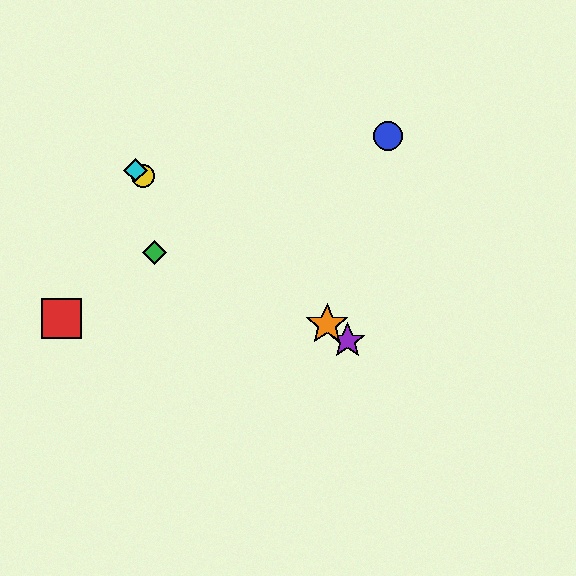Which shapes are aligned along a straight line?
The yellow circle, the purple star, the orange star, the cyan diamond are aligned along a straight line.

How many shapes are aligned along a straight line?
4 shapes (the yellow circle, the purple star, the orange star, the cyan diamond) are aligned along a straight line.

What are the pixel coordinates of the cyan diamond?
The cyan diamond is at (136, 170).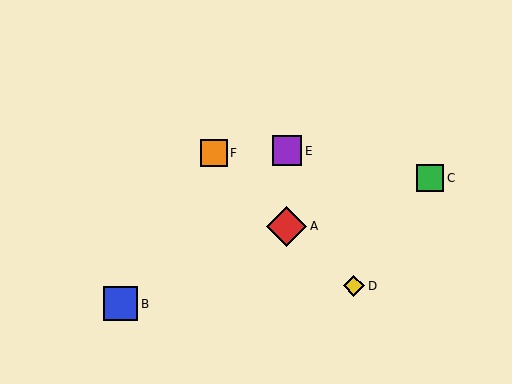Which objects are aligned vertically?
Objects A, E are aligned vertically.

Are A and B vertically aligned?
No, A is at x≈287 and B is at x≈121.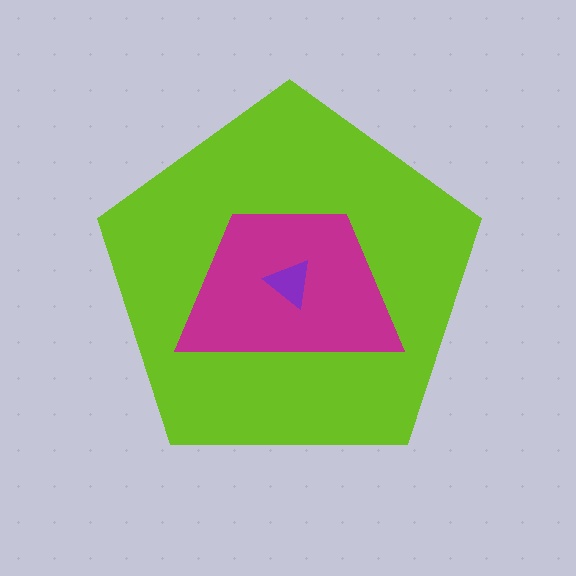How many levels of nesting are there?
3.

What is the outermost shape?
The lime pentagon.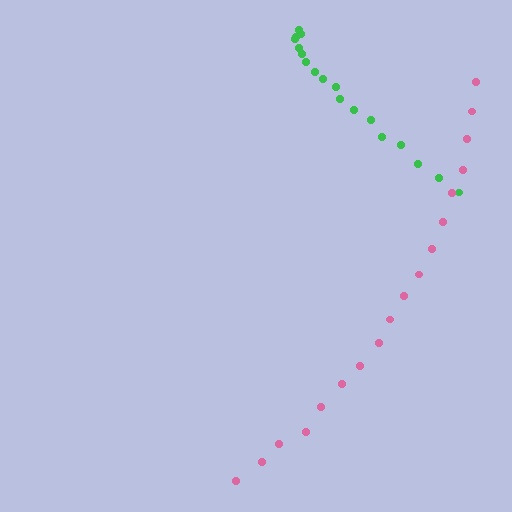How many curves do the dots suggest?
There are 2 distinct paths.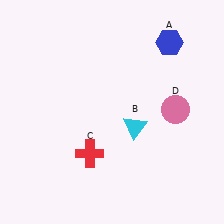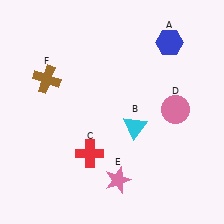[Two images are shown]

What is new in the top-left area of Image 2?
A brown cross (F) was added in the top-left area of Image 2.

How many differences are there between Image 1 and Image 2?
There are 2 differences between the two images.